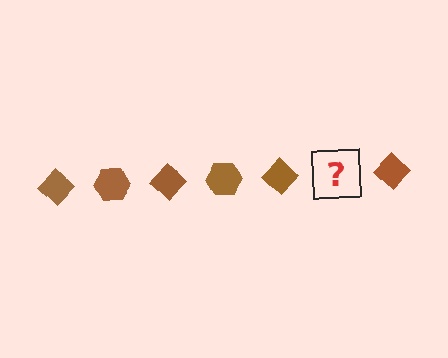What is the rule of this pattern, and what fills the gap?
The rule is that the pattern cycles through diamond, hexagon shapes in brown. The gap should be filled with a brown hexagon.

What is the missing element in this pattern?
The missing element is a brown hexagon.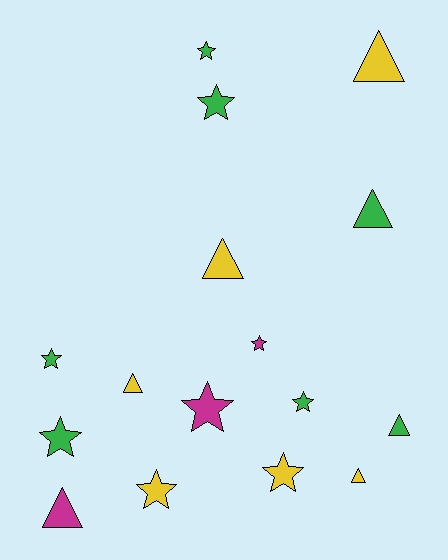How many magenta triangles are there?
There is 1 magenta triangle.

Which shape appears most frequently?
Star, with 9 objects.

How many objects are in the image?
There are 16 objects.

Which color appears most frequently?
Green, with 7 objects.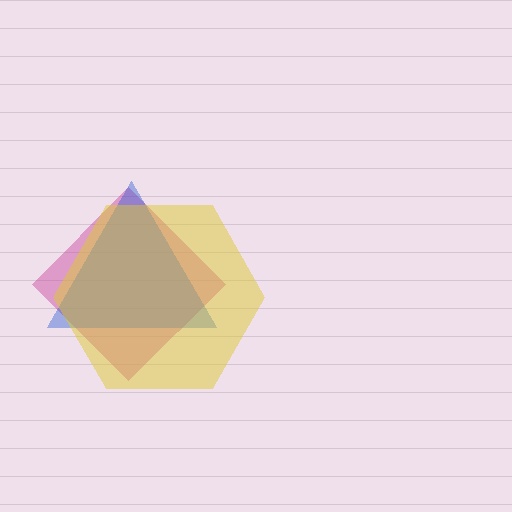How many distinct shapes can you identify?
There are 3 distinct shapes: a magenta diamond, a blue triangle, a yellow hexagon.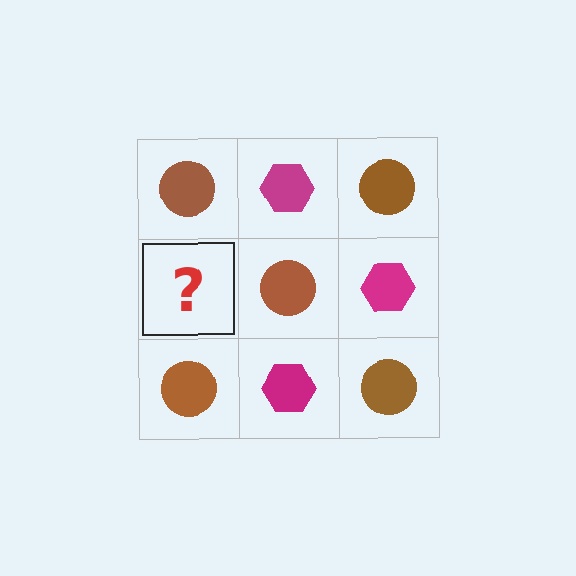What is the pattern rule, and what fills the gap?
The rule is that it alternates brown circle and magenta hexagon in a checkerboard pattern. The gap should be filled with a magenta hexagon.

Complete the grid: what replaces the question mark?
The question mark should be replaced with a magenta hexagon.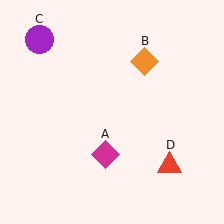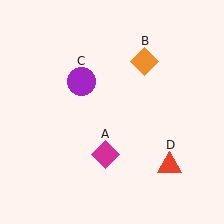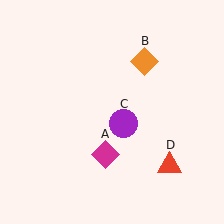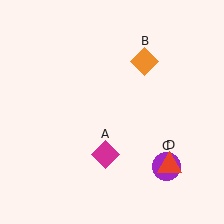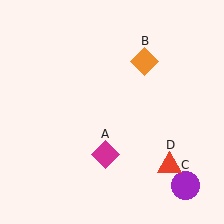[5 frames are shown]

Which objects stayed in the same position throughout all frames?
Magenta diamond (object A) and orange diamond (object B) and red triangle (object D) remained stationary.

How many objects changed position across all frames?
1 object changed position: purple circle (object C).